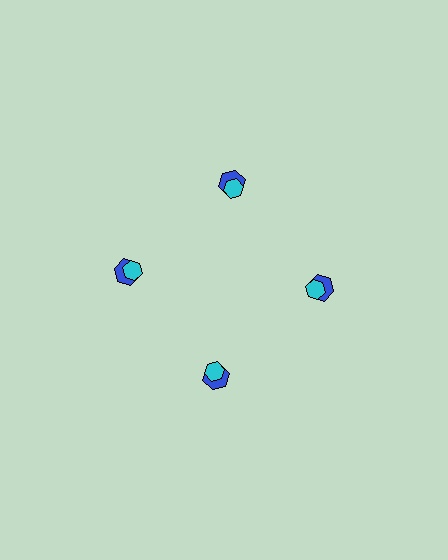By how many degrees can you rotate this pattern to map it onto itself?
The pattern maps onto itself every 90 degrees of rotation.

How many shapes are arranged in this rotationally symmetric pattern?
There are 8 shapes, arranged in 4 groups of 2.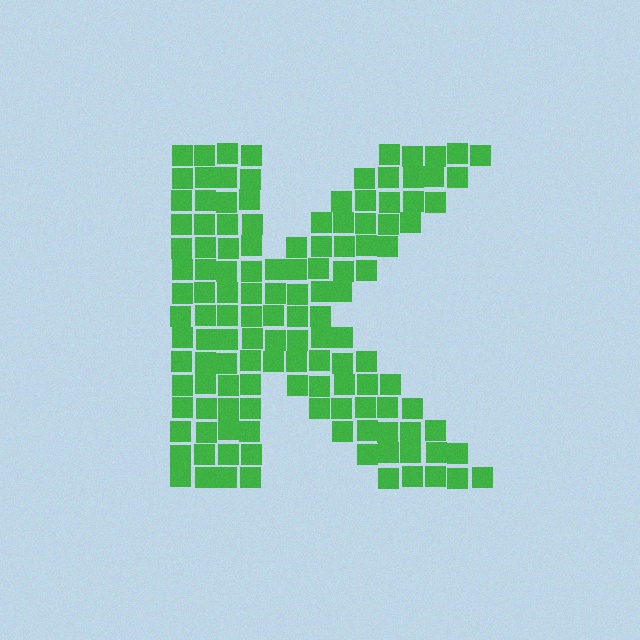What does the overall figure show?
The overall figure shows the letter K.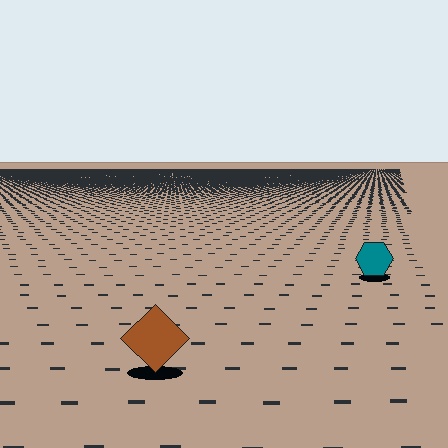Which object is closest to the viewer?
The brown diamond is closest. The texture marks near it are larger and more spread out.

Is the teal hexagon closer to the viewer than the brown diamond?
No. The brown diamond is closer — you can tell from the texture gradient: the ground texture is coarser near it.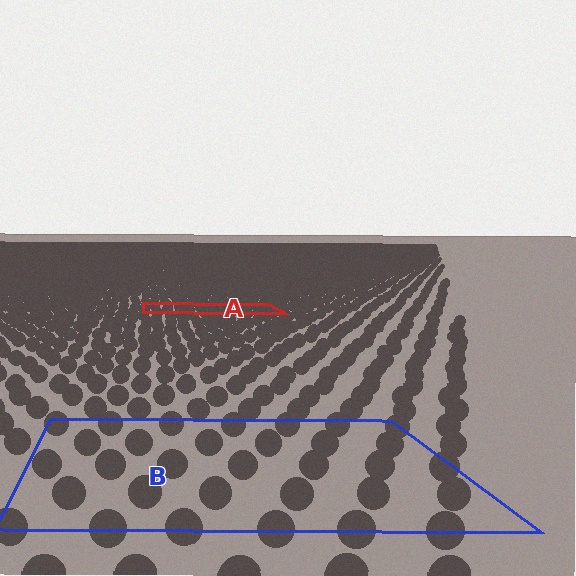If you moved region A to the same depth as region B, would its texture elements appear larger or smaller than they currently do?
They would appear larger. At a closer depth, the same texture elements are projected at a bigger on-screen size.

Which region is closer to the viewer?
Region B is closer. The texture elements there are larger and more spread out.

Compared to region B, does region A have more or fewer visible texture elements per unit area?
Region A has more texture elements per unit area — they are packed more densely because it is farther away.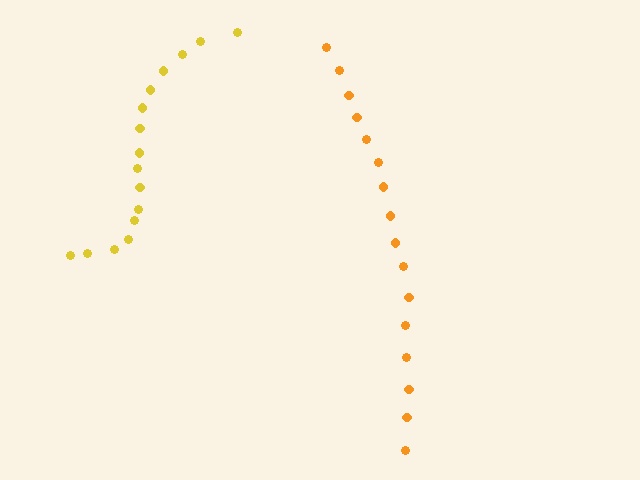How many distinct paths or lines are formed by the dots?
There are 2 distinct paths.